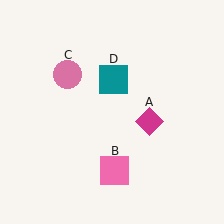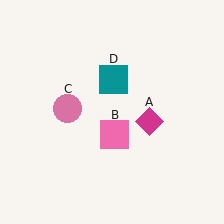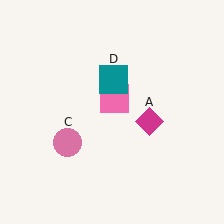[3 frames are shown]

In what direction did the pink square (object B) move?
The pink square (object B) moved up.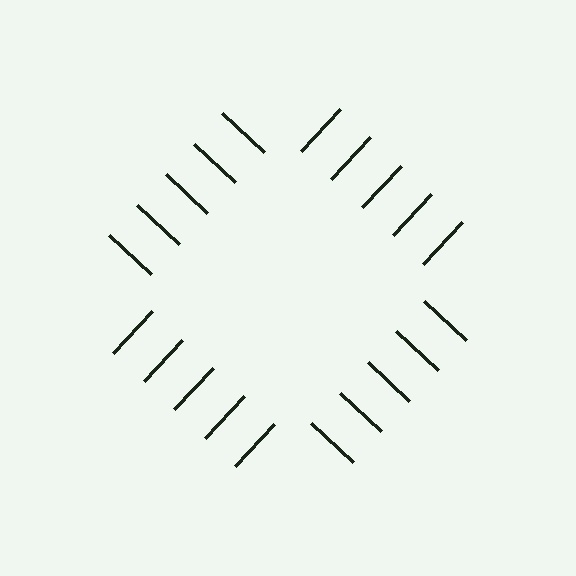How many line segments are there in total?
20 — 5 along each of the 4 edges.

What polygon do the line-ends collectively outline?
An illusory square — the line segments terminate on its edges but no continuous stroke is drawn.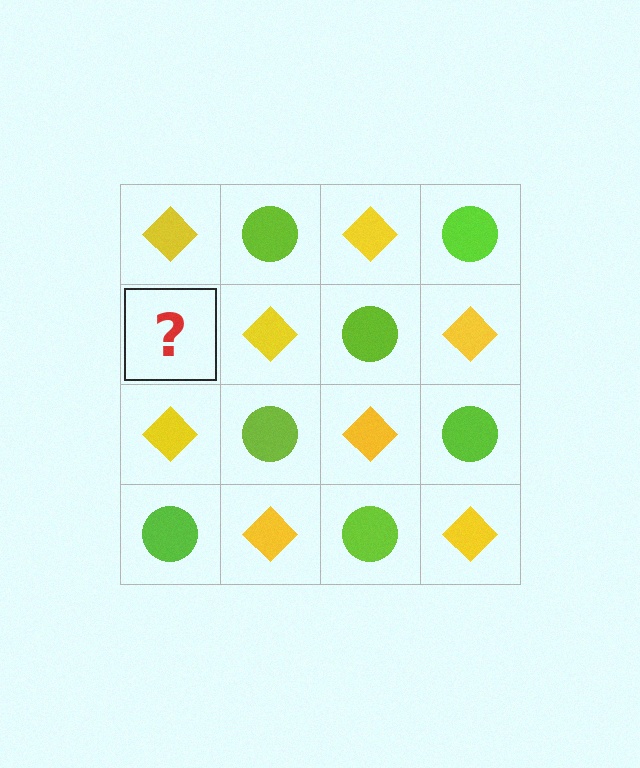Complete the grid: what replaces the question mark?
The question mark should be replaced with a lime circle.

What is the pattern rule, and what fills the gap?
The rule is that it alternates yellow diamond and lime circle in a checkerboard pattern. The gap should be filled with a lime circle.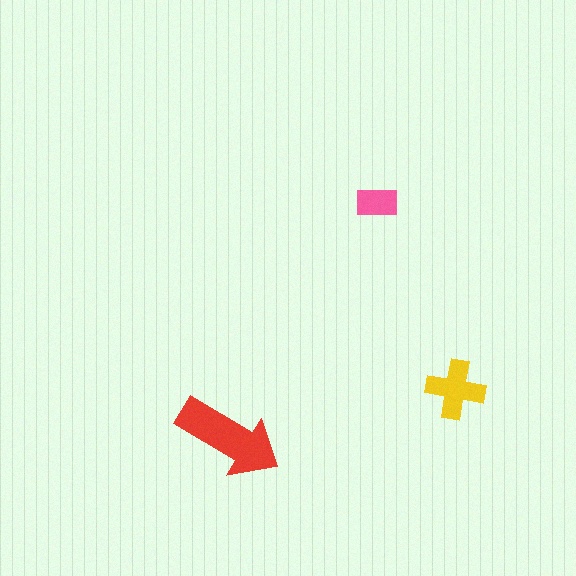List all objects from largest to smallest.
The red arrow, the yellow cross, the pink rectangle.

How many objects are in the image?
There are 3 objects in the image.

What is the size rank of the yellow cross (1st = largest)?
2nd.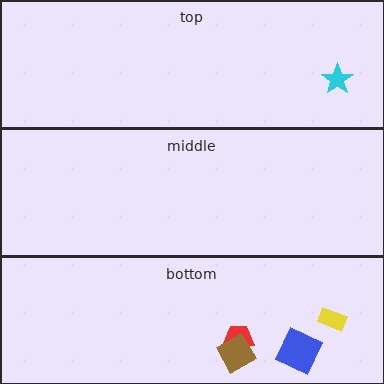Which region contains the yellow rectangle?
The bottom region.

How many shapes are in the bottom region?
4.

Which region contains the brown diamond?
The bottom region.